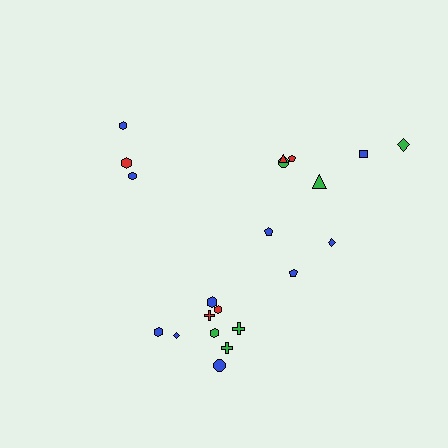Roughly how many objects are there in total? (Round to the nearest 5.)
Roughly 20 objects in total.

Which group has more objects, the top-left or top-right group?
The top-right group.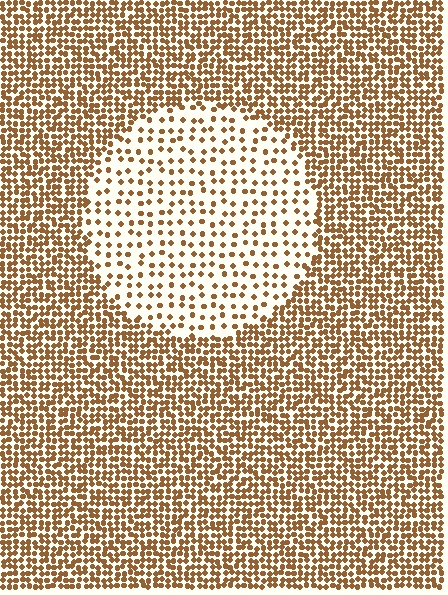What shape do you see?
I see a circle.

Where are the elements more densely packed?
The elements are more densely packed outside the circle boundary.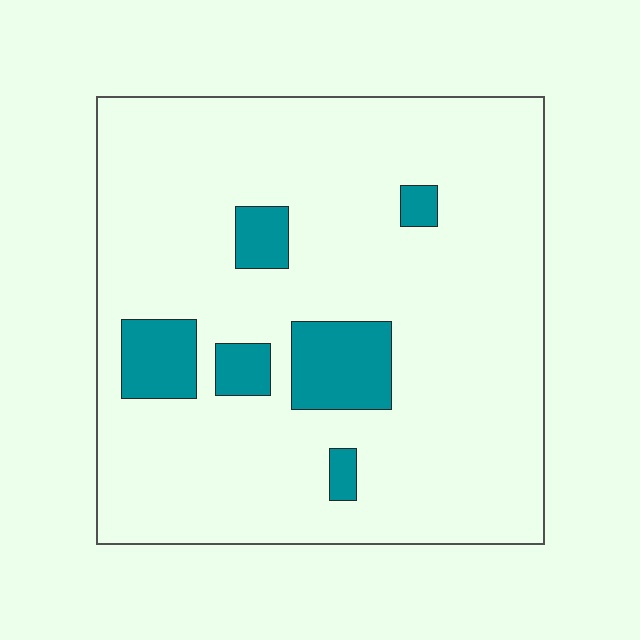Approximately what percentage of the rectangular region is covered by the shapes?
Approximately 10%.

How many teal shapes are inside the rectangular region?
6.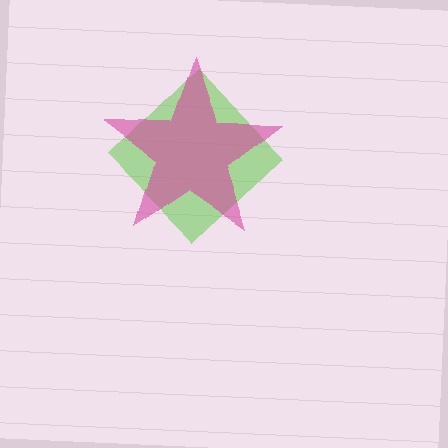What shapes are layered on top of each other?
The layered shapes are: a lime diamond, a magenta star.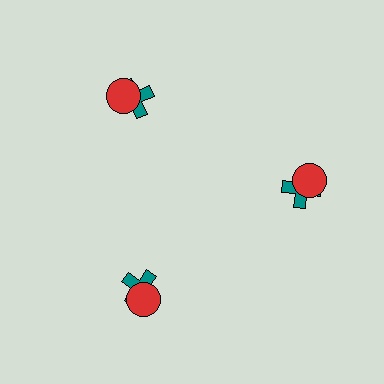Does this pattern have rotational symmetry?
Yes, this pattern has 3-fold rotational symmetry. It looks the same after rotating 120 degrees around the center.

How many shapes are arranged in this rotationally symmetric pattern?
There are 6 shapes, arranged in 3 groups of 2.